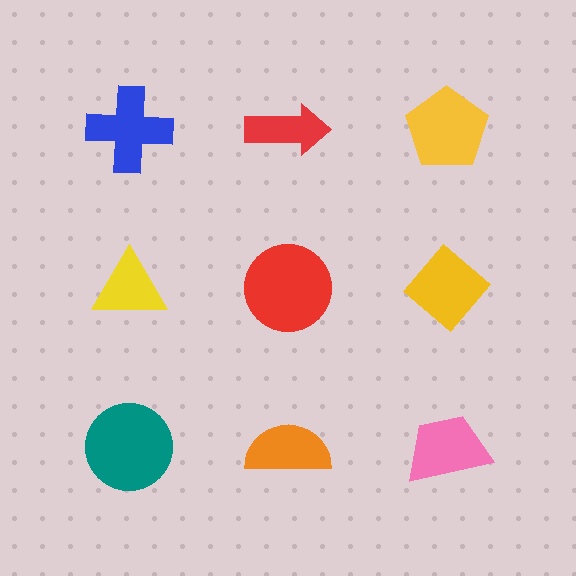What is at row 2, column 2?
A red circle.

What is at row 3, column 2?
An orange semicircle.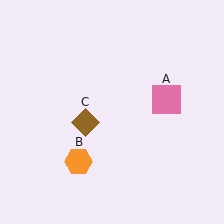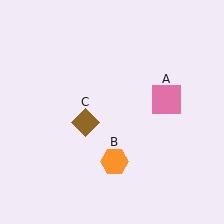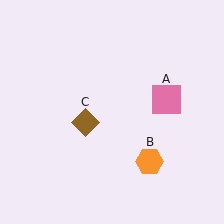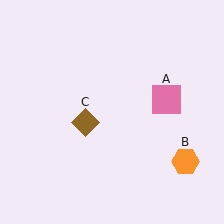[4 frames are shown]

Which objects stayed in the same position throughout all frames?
Pink square (object A) and brown diamond (object C) remained stationary.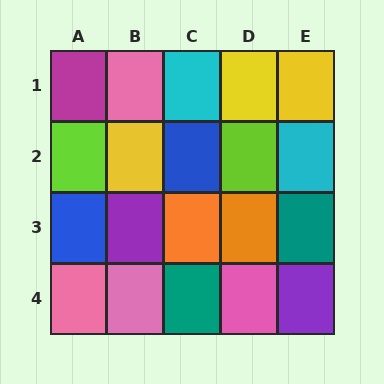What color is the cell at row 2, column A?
Lime.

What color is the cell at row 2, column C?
Blue.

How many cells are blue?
2 cells are blue.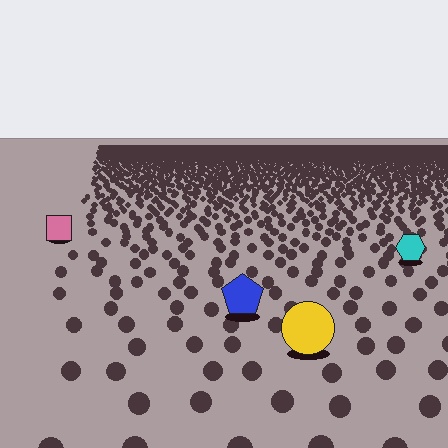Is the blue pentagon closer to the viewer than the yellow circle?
No. The yellow circle is closer — you can tell from the texture gradient: the ground texture is coarser near it.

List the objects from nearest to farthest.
From nearest to farthest: the yellow circle, the blue pentagon, the cyan hexagon, the pink square.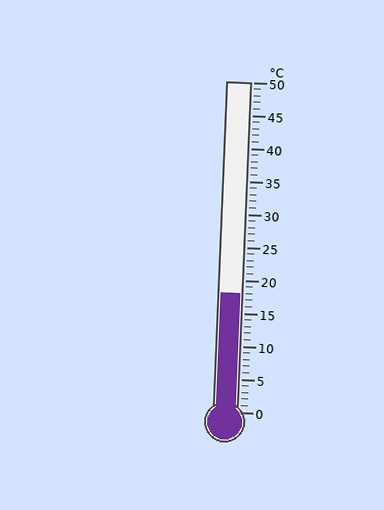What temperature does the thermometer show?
The thermometer shows approximately 18°C.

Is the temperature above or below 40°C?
The temperature is below 40°C.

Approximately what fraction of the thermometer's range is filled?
The thermometer is filled to approximately 35% of its range.